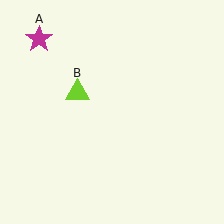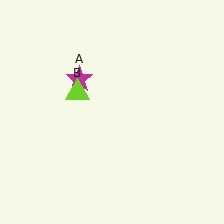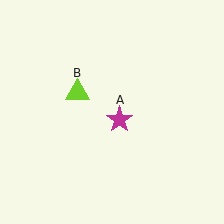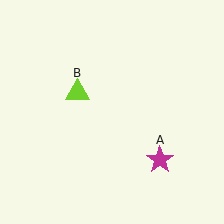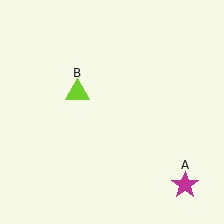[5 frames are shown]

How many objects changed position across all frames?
1 object changed position: magenta star (object A).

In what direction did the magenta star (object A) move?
The magenta star (object A) moved down and to the right.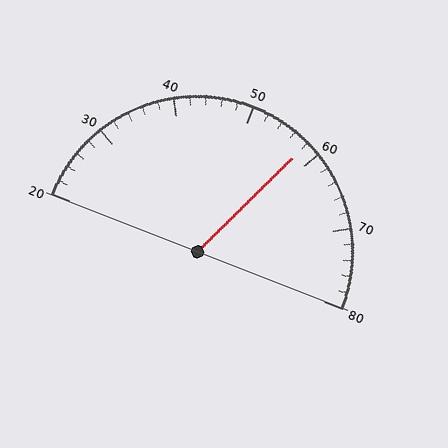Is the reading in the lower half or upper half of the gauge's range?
The reading is in the upper half of the range (20 to 80).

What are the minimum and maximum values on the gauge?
The gauge ranges from 20 to 80.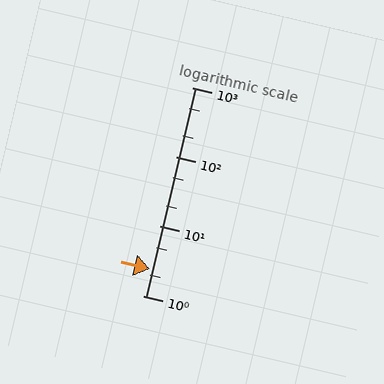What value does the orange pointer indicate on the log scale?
The pointer indicates approximately 2.4.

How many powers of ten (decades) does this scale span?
The scale spans 3 decades, from 1 to 1000.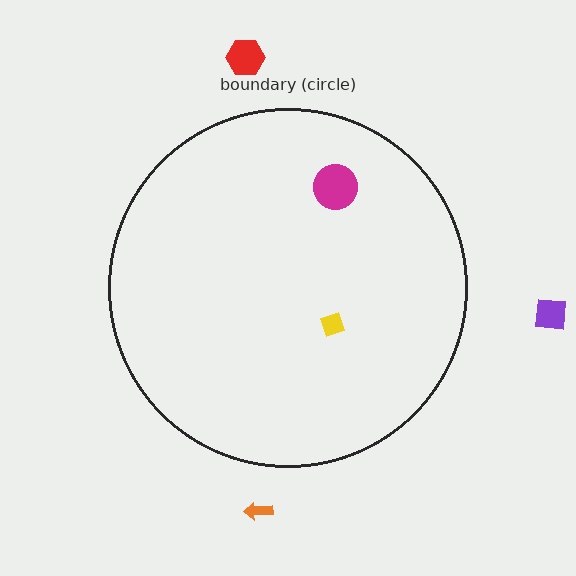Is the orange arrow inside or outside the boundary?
Outside.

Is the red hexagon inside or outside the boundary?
Outside.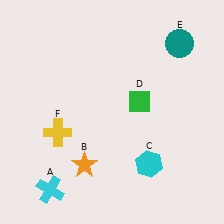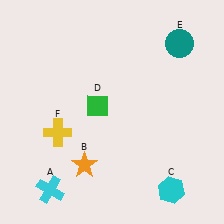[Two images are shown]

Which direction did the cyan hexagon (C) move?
The cyan hexagon (C) moved down.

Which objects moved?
The objects that moved are: the cyan hexagon (C), the green diamond (D).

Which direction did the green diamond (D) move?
The green diamond (D) moved left.